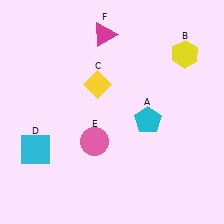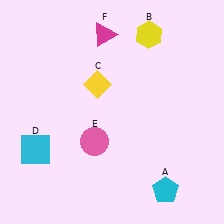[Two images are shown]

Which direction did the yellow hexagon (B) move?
The yellow hexagon (B) moved left.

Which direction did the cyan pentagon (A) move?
The cyan pentagon (A) moved down.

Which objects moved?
The objects that moved are: the cyan pentagon (A), the yellow hexagon (B).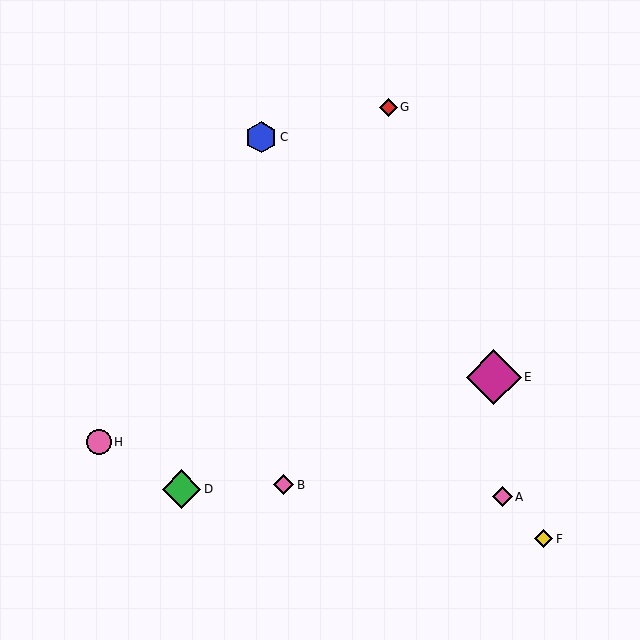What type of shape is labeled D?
Shape D is a green diamond.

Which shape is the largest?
The magenta diamond (labeled E) is the largest.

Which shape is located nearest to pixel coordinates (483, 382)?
The magenta diamond (labeled E) at (494, 377) is nearest to that location.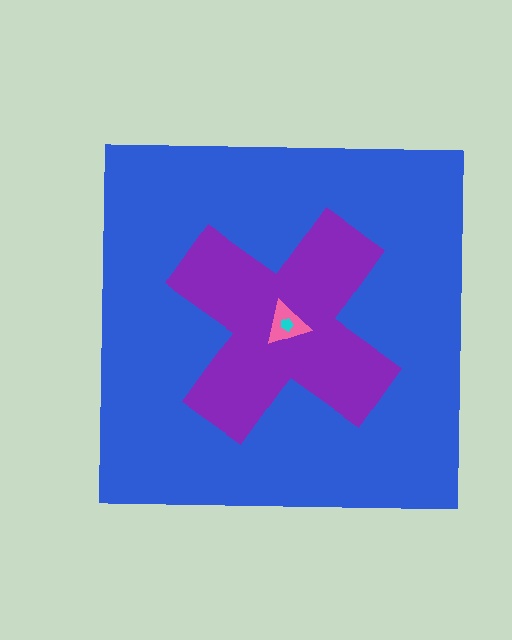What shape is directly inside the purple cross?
The pink triangle.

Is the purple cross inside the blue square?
Yes.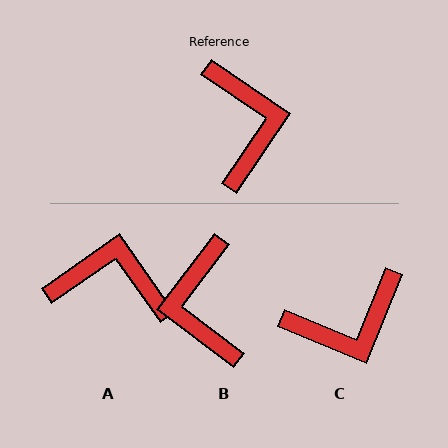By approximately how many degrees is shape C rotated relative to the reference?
Approximately 78 degrees clockwise.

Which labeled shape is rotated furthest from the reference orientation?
B, about 177 degrees away.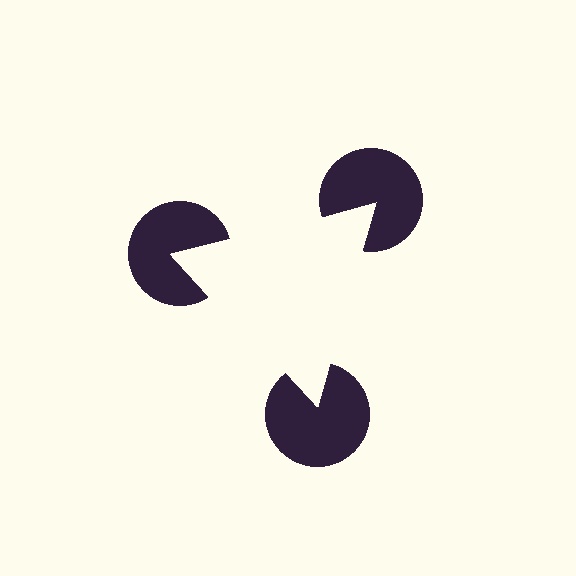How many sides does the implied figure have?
3 sides.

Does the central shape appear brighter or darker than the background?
It typically appears slightly brighter than the background, even though no actual brightness change is drawn.